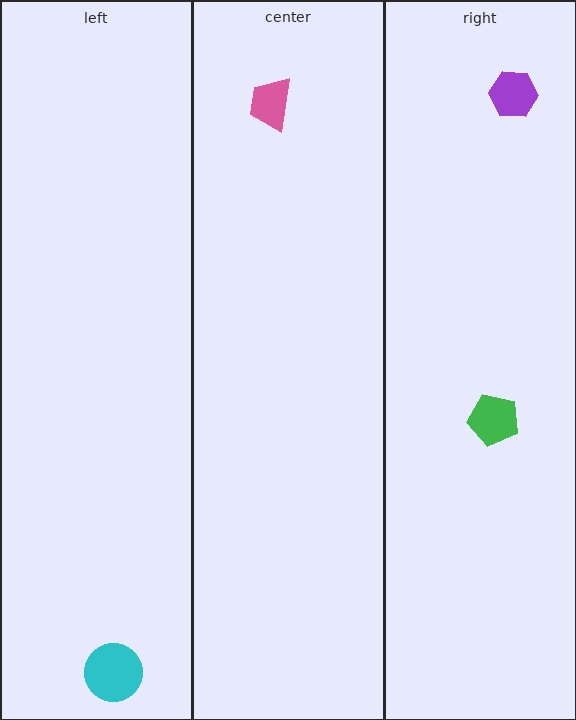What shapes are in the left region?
The cyan circle.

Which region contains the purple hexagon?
The right region.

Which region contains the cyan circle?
The left region.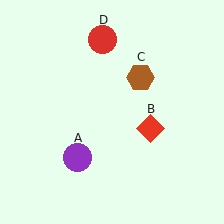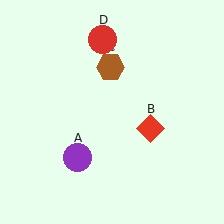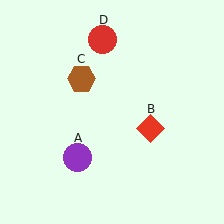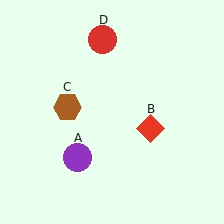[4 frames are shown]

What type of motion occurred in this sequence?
The brown hexagon (object C) rotated counterclockwise around the center of the scene.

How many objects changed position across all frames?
1 object changed position: brown hexagon (object C).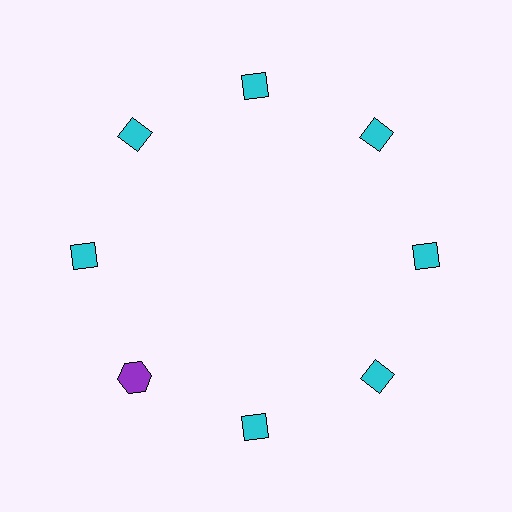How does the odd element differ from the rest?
It differs in both color (purple instead of cyan) and shape (hexagon instead of diamond).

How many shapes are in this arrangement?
There are 8 shapes arranged in a ring pattern.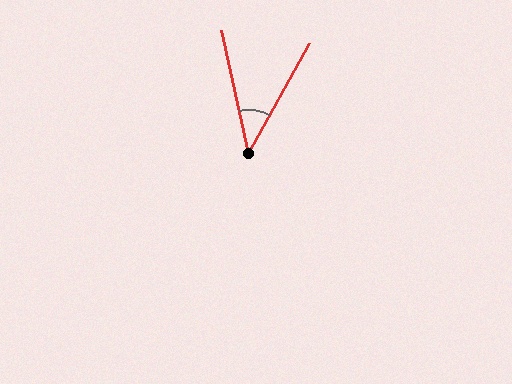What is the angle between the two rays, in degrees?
Approximately 41 degrees.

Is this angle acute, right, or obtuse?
It is acute.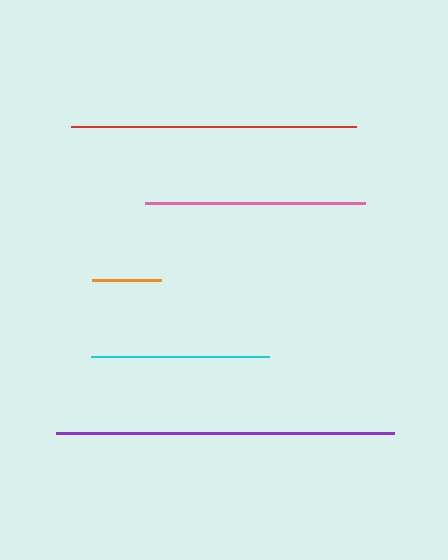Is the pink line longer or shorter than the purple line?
The purple line is longer than the pink line.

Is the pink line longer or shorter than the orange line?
The pink line is longer than the orange line.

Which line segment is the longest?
The purple line is the longest at approximately 338 pixels.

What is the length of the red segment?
The red segment is approximately 285 pixels long.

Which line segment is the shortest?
The orange line is the shortest at approximately 69 pixels.